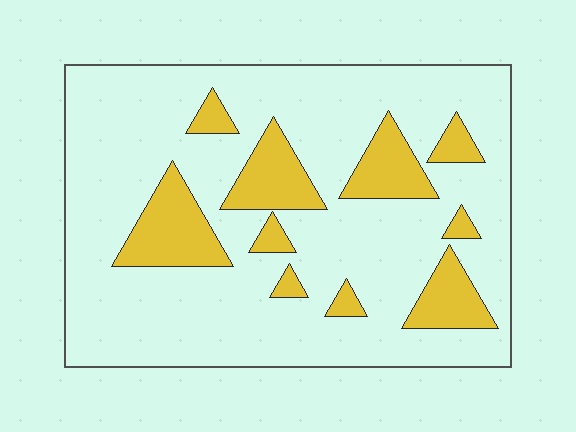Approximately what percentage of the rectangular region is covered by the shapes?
Approximately 20%.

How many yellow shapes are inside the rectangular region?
10.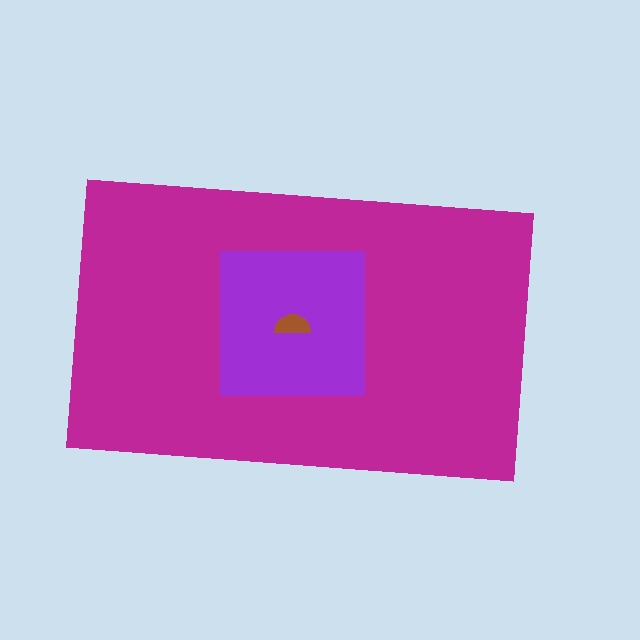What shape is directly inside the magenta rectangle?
The purple square.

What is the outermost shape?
The magenta rectangle.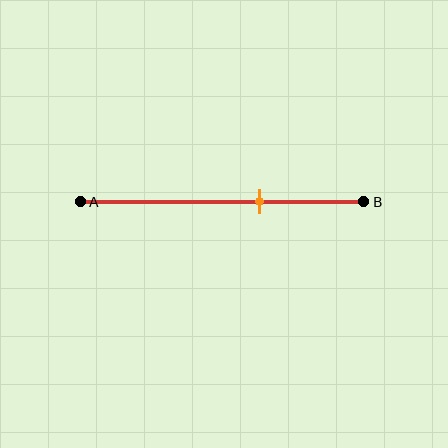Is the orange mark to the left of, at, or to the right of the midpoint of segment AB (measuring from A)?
The orange mark is to the right of the midpoint of segment AB.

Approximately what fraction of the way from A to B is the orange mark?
The orange mark is approximately 65% of the way from A to B.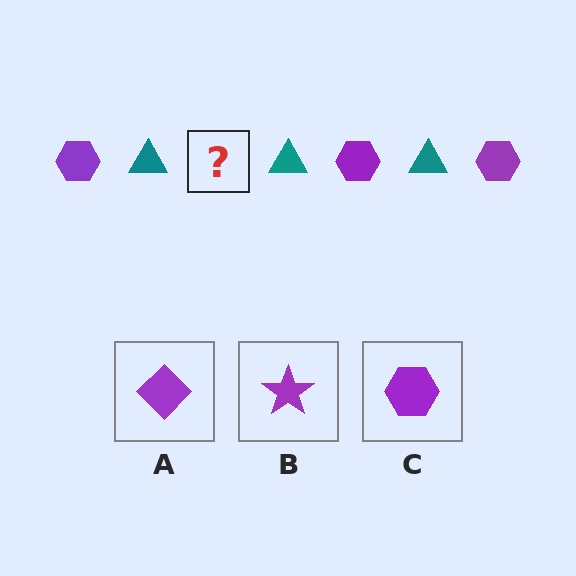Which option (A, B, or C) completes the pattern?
C.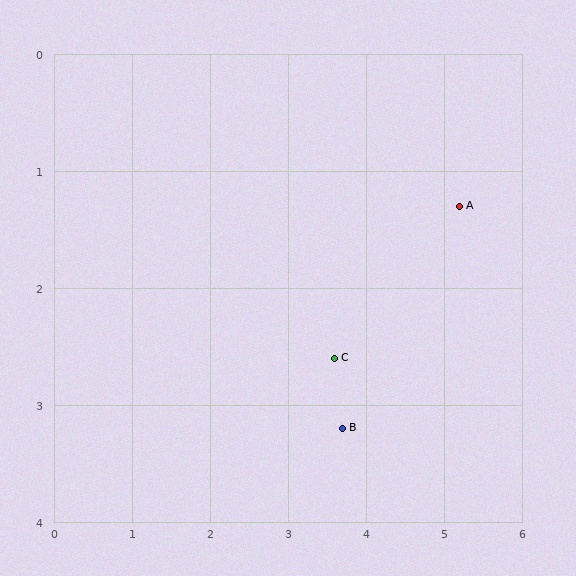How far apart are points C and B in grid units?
Points C and B are about 0.6 grid units apart.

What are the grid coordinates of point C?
Point C is at approximately (3.6, 2.6).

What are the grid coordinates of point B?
Point B is at approximately (3.7, 3.2).